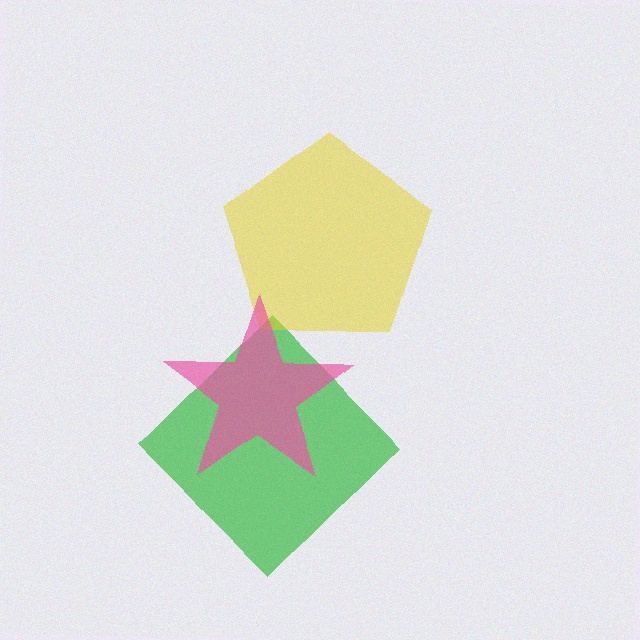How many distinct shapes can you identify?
There are 3 distinct shapes: a green diamond, a yellow pentagon, a pink star.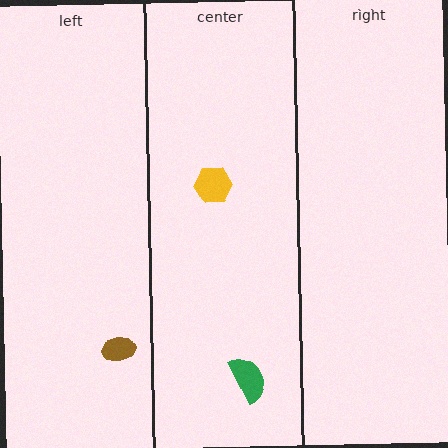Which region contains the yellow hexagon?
The center region.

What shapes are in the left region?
The brown ellipse.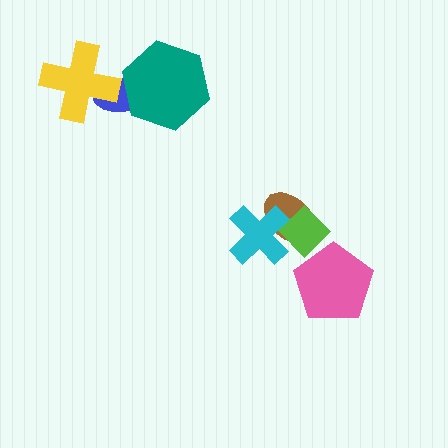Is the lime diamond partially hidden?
Yes, it is partially covered by another shape.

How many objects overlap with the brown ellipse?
2 objects overlap with the brown ellipse.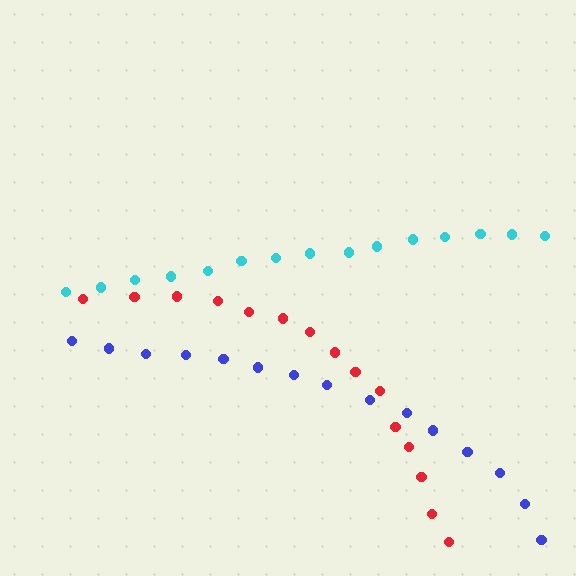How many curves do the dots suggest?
There are 3 distinct paths.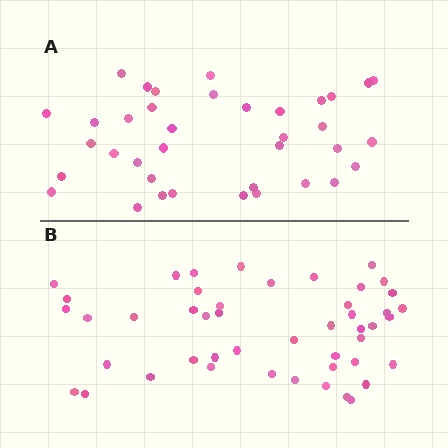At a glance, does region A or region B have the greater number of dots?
Region B (the bottom region) has more dots.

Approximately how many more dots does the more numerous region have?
Region B has roughly 10 or so more dots than region A.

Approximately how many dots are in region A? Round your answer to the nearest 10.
About 40 dots. (The exact count is 37, which rounds to 40.)